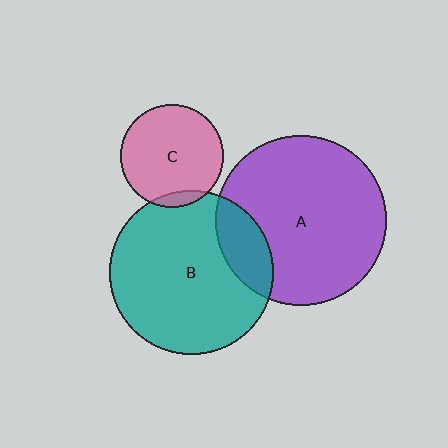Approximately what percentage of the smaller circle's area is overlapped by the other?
Approximately 10%.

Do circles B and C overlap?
Yes.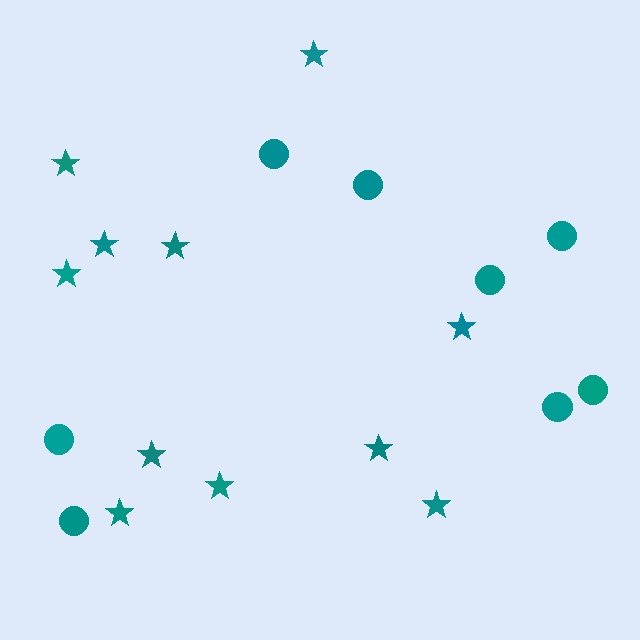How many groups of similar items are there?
There are 2 groups: one group of circles (8) and one group of stars (11).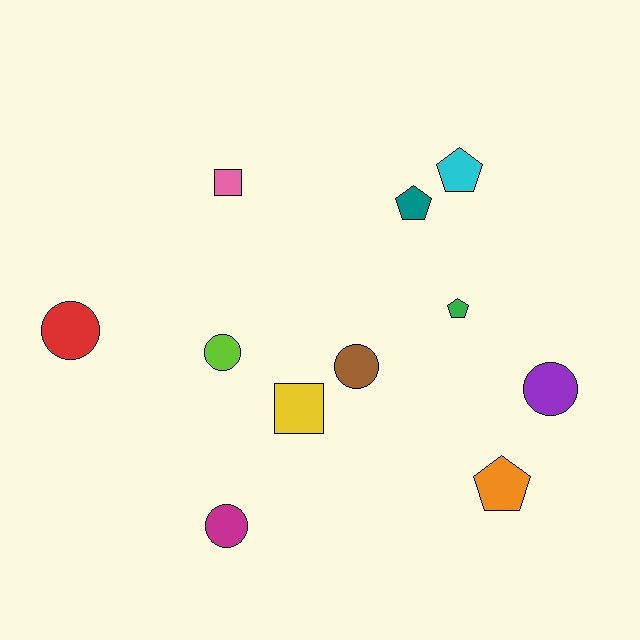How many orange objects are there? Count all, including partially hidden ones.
There is 1 orange object.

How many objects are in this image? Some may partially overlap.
There are 11 objects.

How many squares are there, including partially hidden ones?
There are 2 squares.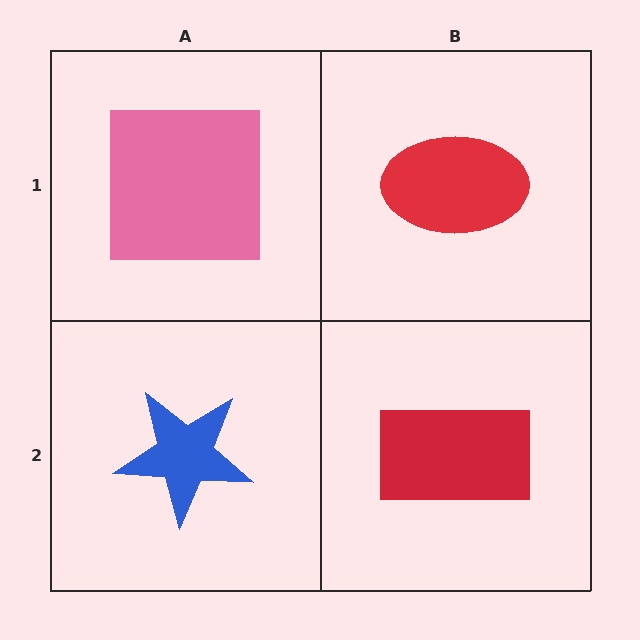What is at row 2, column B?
A red rectangle.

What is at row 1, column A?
A pink square.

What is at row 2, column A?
A blue star.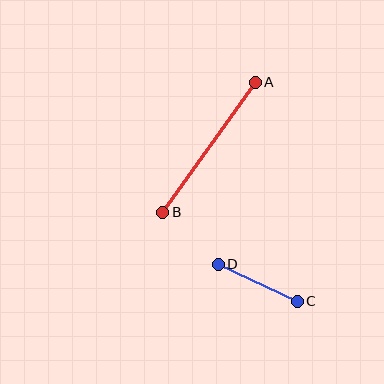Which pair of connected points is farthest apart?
Points A and B are farthest apart.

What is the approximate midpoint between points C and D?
The midpoint is at approximately (258, 283) pixels.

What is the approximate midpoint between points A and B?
The midpoint is at approximately (209, 147) pixels.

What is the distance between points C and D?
The distance is approximately 87 pixels.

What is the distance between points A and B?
The distance is approximately 160 pixels.